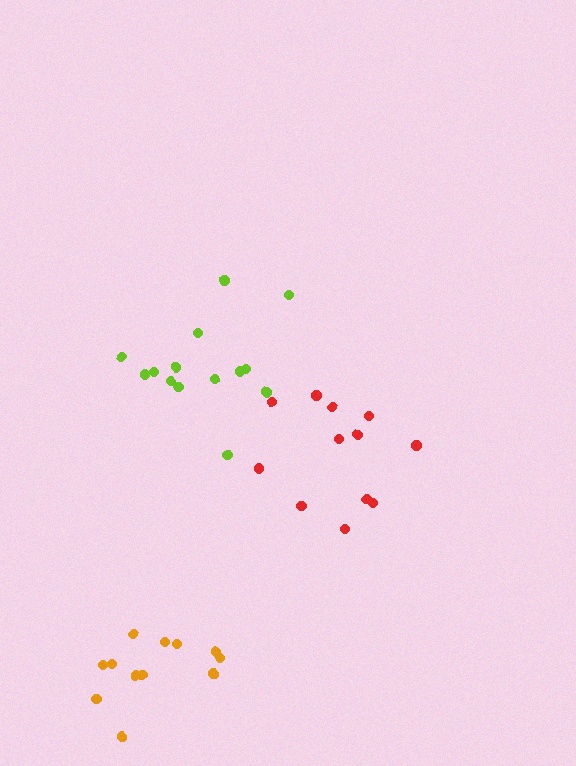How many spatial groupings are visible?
There are 3 spatial groupings.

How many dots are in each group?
Group 1: 12 dots, Group 2: 14 dots, Group 3: 12 dots (38 total).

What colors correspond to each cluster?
The clusters are colored: red, lime, orange.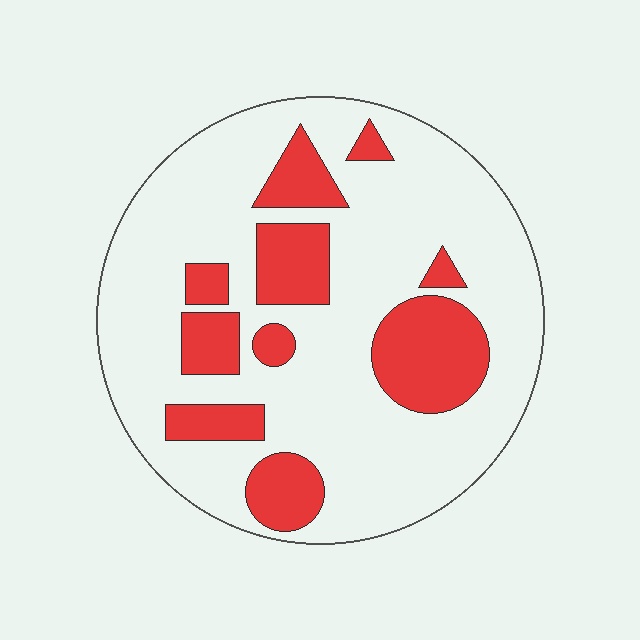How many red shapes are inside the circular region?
10.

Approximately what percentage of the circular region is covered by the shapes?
Approximately 25%.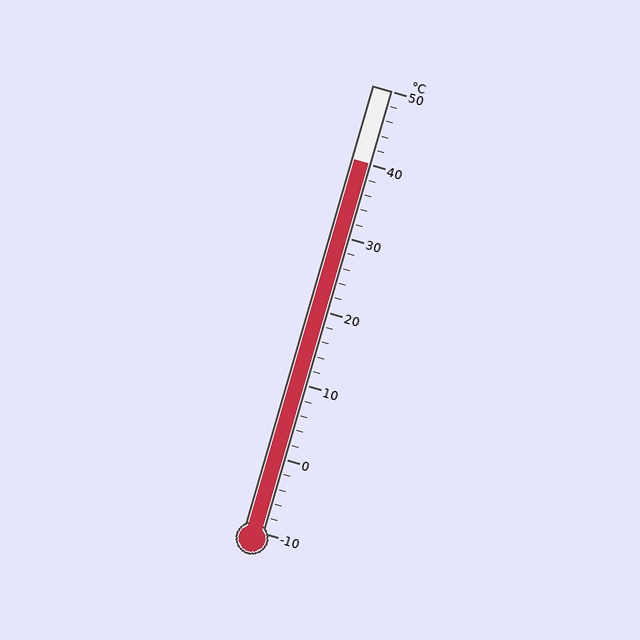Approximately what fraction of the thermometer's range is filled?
The thermometer is filled to approximately 85% of its range.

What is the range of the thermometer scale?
The thermometer scale ranges from -10°C to 50°C.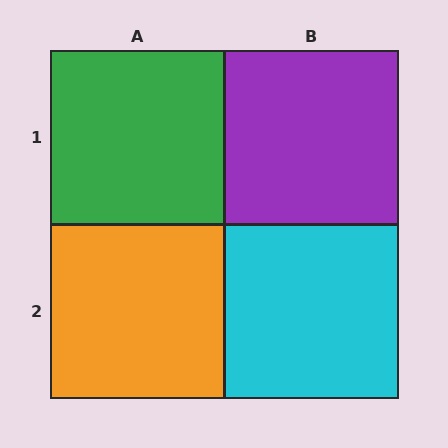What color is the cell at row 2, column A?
Orange.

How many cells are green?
1 cell is green.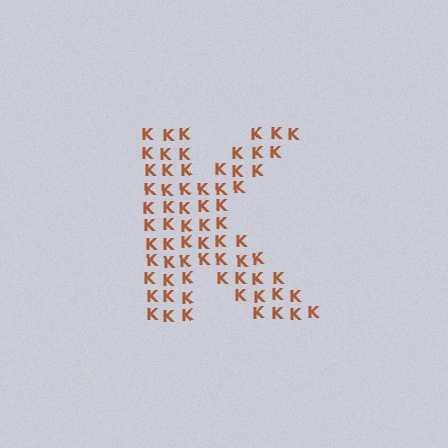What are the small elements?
The small elements are letter K's.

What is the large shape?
The large shape is the letter K.